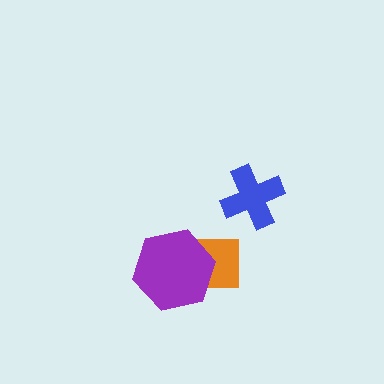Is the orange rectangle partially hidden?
Yes, it is partially covered by another shape.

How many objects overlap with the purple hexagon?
1 object overlaps with the purple hexagon.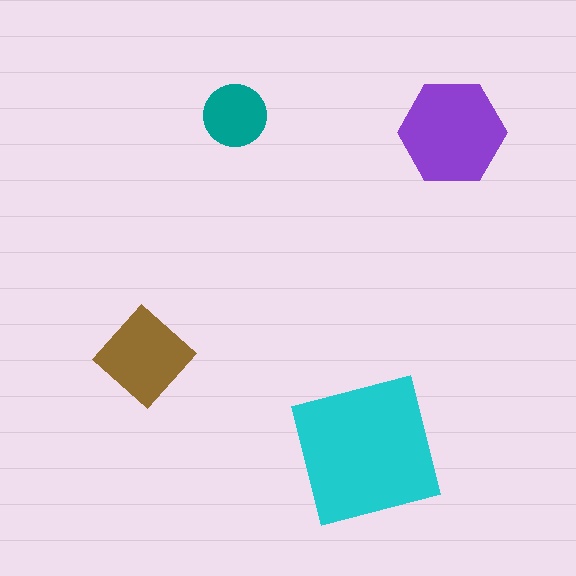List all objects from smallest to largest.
The teal circle, the brown diamond, the purple hexagon, the cyan square.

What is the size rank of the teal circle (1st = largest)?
4th.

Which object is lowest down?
The cyan square is bottommost.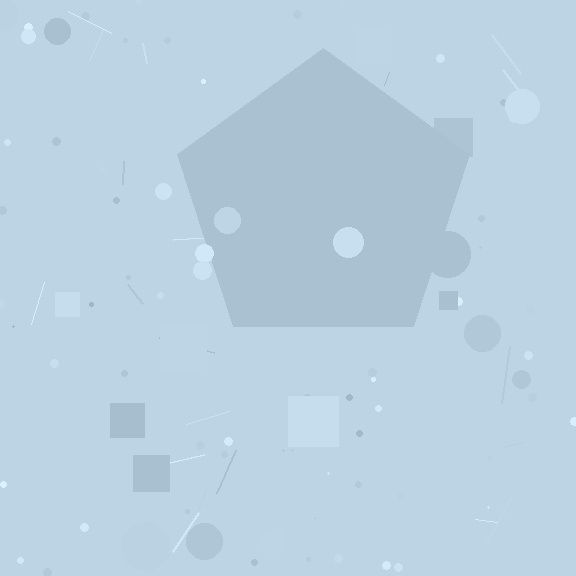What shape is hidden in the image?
A pentagon is hidden in the image.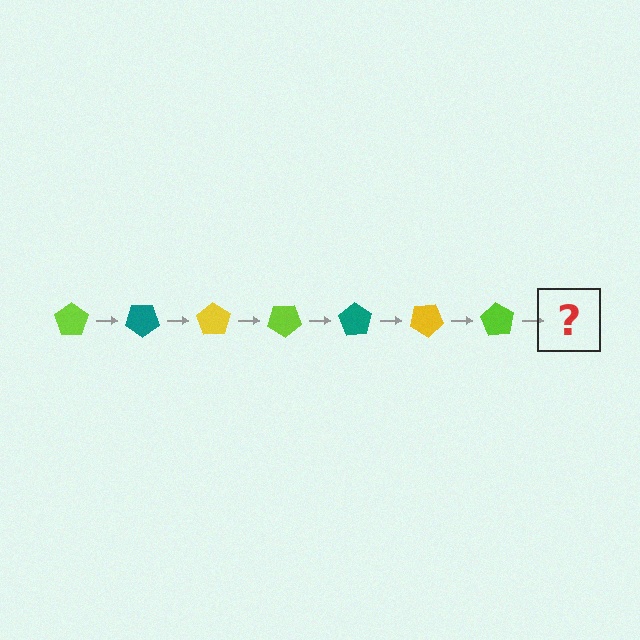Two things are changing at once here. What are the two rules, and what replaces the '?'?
The two rules are that it rotates 35 degrees each step and the color cycles through lime, teal, and yellow. The '?' should be a teal pentagon, rotated 245 degrees from the start.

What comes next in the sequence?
The next element should be a teal pentagon, rotated 245 degrees from the start.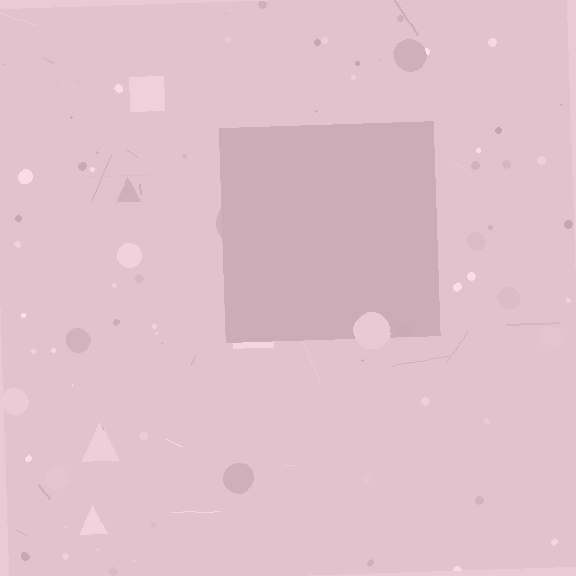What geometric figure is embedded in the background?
A square is embedded in the background.